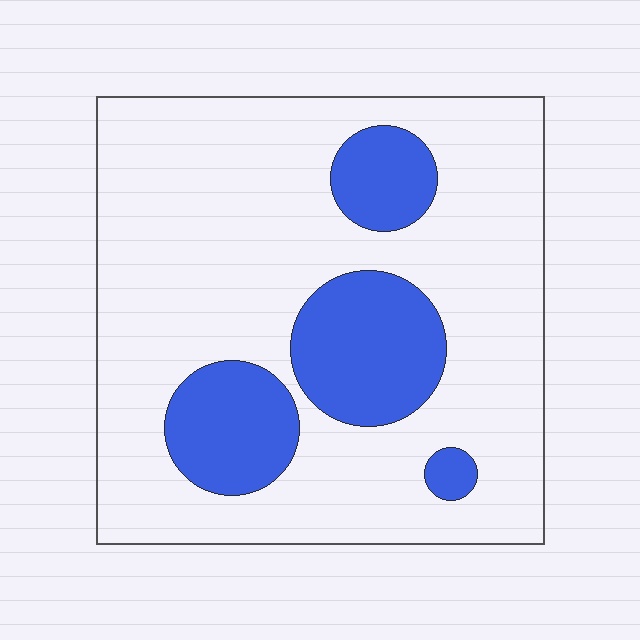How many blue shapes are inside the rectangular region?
4.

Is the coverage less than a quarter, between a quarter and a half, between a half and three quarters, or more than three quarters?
Less than a quarter.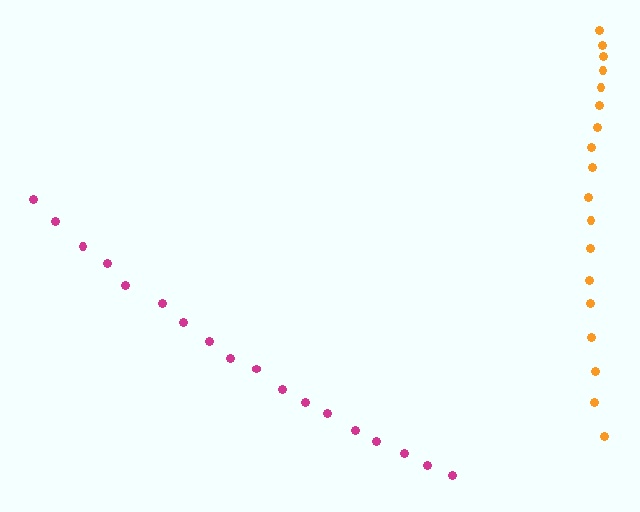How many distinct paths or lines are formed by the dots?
There are 2 distinct paths.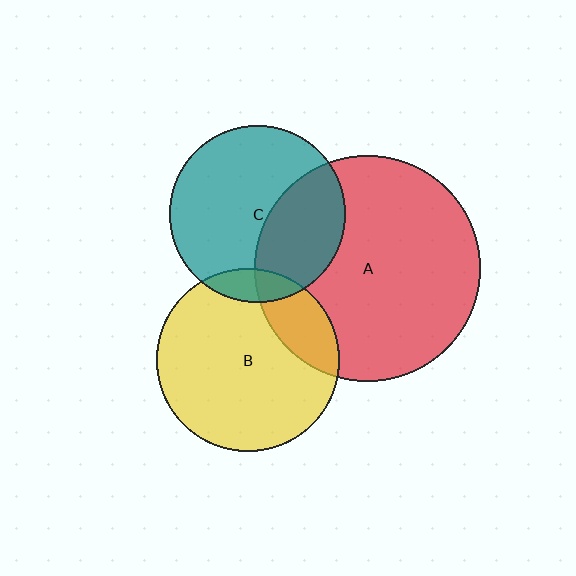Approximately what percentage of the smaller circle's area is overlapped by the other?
Approximately 20%.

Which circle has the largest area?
Circle A (red).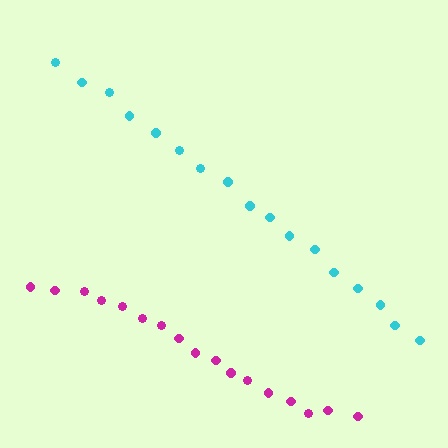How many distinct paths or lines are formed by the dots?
There are 2 distinct paths.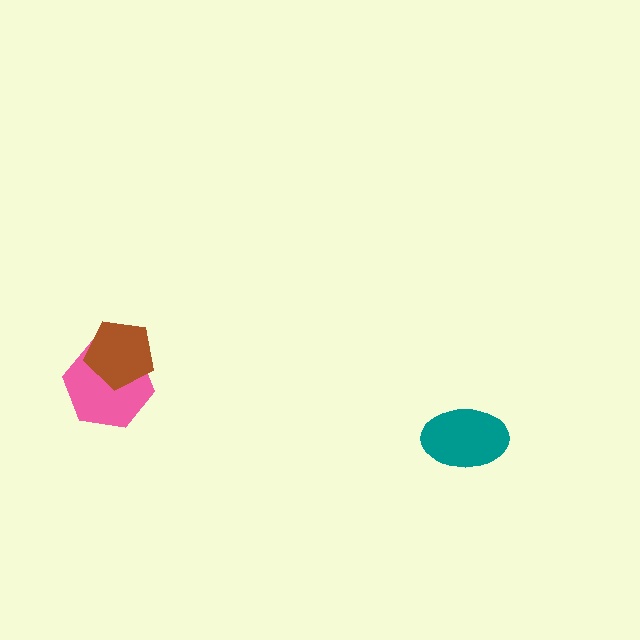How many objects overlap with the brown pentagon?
1 object overlaps with the brown pentagon.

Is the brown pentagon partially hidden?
No, no other shape covers it.